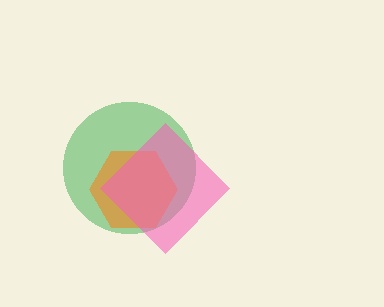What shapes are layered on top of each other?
The layered shapes are: a green circle, an orange hexagon, a pink diamond.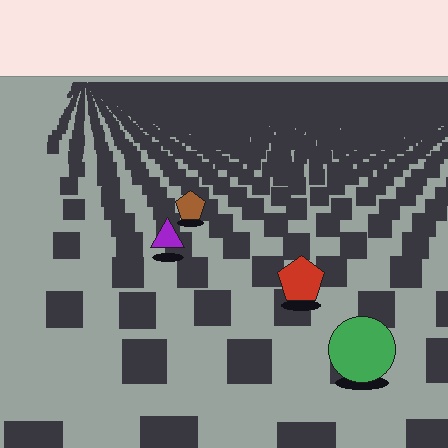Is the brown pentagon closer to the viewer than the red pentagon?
No. The red pentagon is closer — you can tell from the texture gradient: the ground texture is coarser near it.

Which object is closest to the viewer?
The green circle is closest. The texture marks near it are larger and more spread out.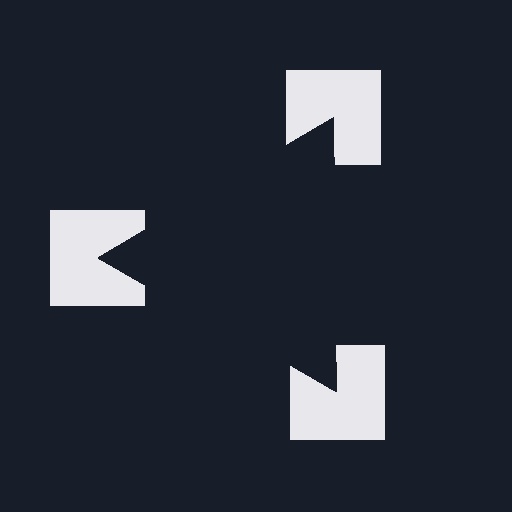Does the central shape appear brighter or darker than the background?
It typically appears slightly darker than the background, even though no actual brightness change is drawn.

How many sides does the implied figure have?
3 sides.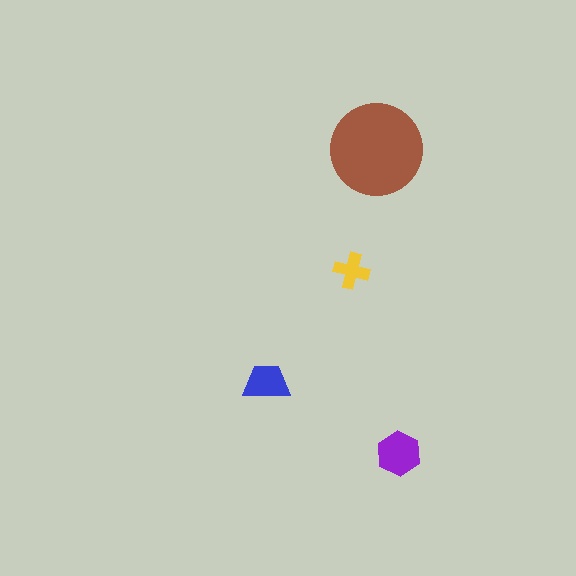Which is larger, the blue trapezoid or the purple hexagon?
The purple hexagon.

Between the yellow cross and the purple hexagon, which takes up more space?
The purple hexagon.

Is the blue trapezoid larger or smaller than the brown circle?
Smaller.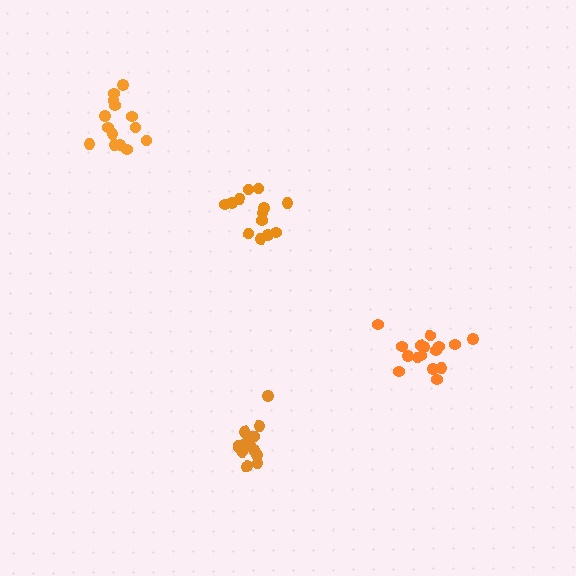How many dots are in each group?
Group 1: 16 dots, Group 2: 14 dots, Group 3: 13 dots, Group 4: 15 dots (58 total).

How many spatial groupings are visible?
There are 4 spatial groupings.